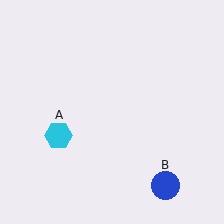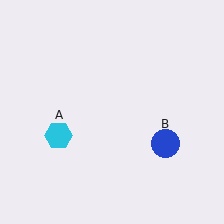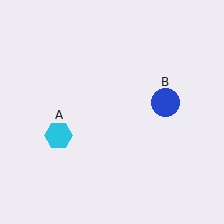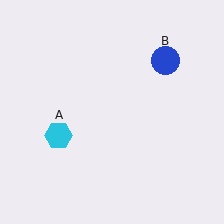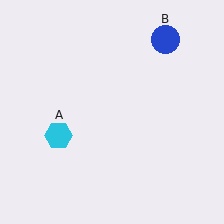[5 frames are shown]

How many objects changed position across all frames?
1 object changed position: blue circle (object B).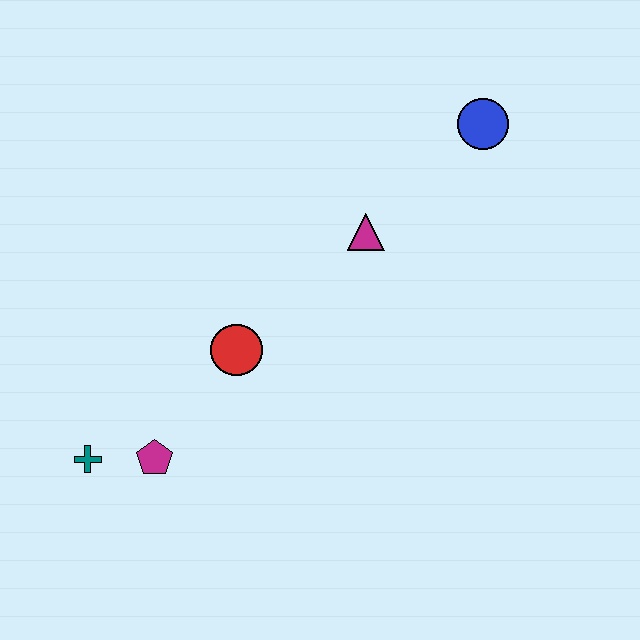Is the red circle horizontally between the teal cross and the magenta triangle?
Yes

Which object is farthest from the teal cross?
The blue circle is farthest from the teal cross.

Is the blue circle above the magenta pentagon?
Yes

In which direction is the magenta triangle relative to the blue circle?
The magenta triangle is to the left of the blue circle.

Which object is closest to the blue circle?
The magenta triangle is closest to the blue circle.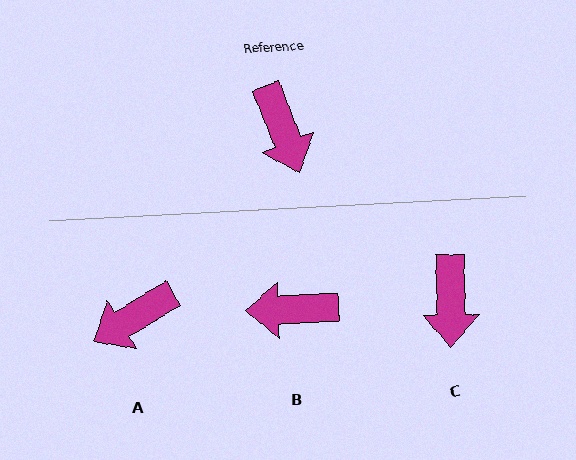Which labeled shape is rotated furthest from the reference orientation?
B, about 109 degrees away.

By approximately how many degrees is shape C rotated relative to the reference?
Approximately 21 degrees clockwise.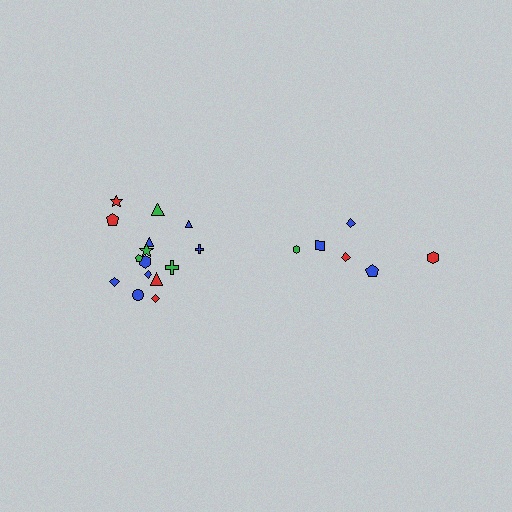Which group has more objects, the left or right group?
The left group.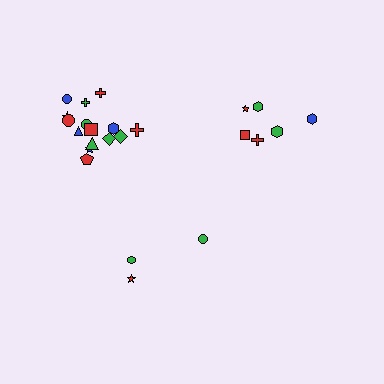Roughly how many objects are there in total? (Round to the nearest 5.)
Roughly 25 objects in total.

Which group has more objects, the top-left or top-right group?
The top-left group.